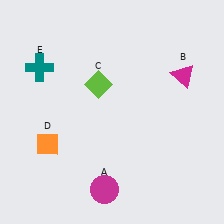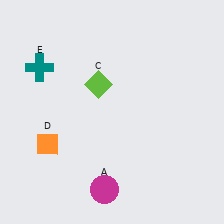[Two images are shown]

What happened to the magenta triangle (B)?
The magenta triangle (B) was removed in Image 2. It was in the top-right area of Image 1.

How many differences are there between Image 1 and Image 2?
There is 1 difference between the two images.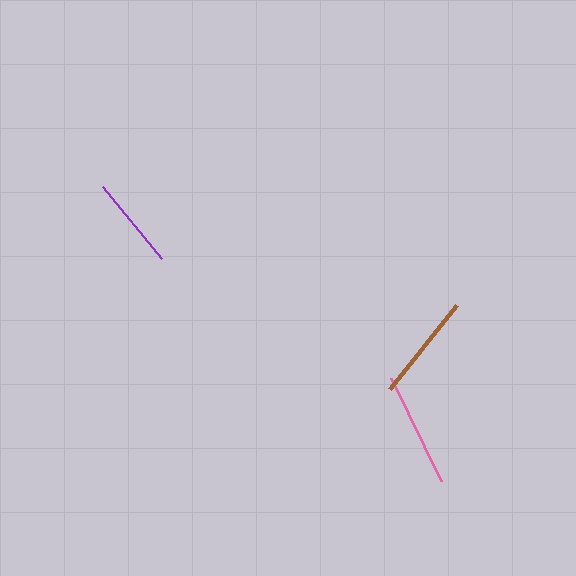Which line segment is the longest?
The pink line is the longest at approximately 115 pixels.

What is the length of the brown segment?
The brown segment is approximately 107 pixels long.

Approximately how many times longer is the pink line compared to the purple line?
The pink line is approximately 1.2 times the length of the purple line.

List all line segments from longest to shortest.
From longest to shortest: pink, brown, purple.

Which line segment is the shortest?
The purple line is the shortest at approximately 93 pixels.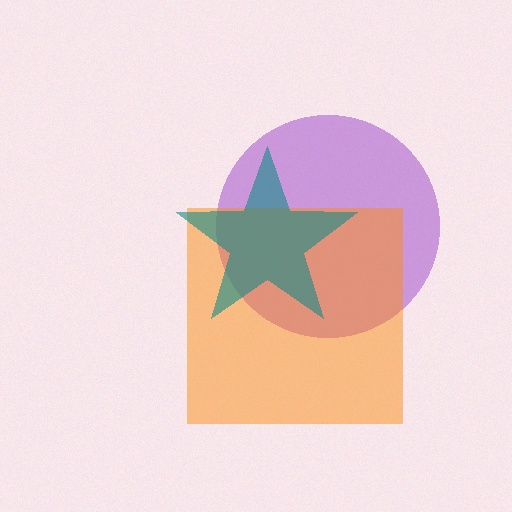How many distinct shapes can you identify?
There are 3 distinct shapes: a purple circle, an orange square, a teal star.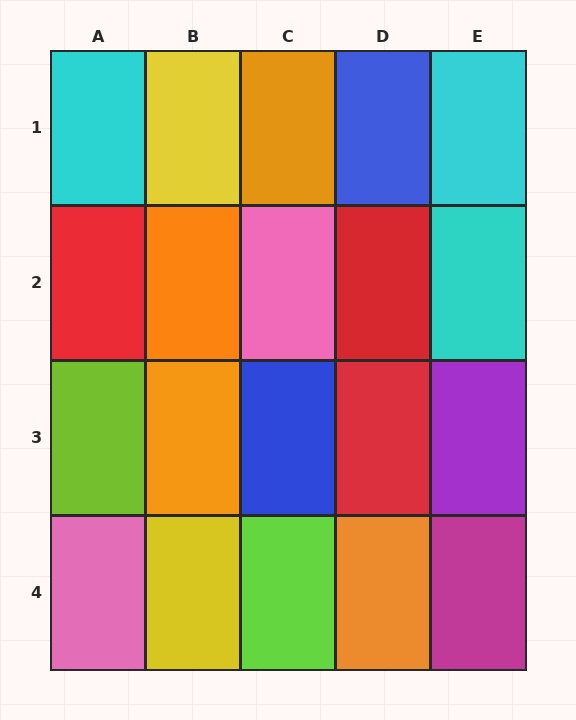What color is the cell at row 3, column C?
Blue.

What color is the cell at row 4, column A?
Pink.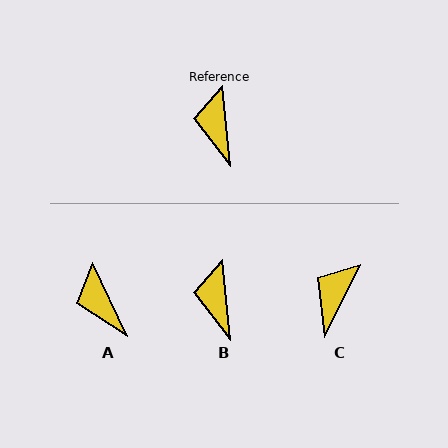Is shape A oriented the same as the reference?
No, it is off by about 20 degrees.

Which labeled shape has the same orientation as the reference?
B.